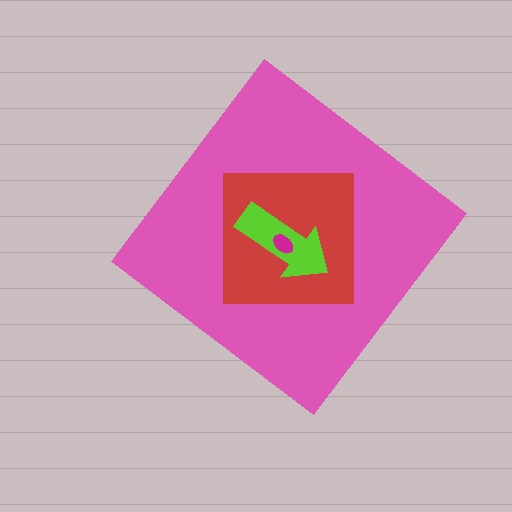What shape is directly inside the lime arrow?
The magenta ellipse.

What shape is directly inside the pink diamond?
The red square.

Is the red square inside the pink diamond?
Yes.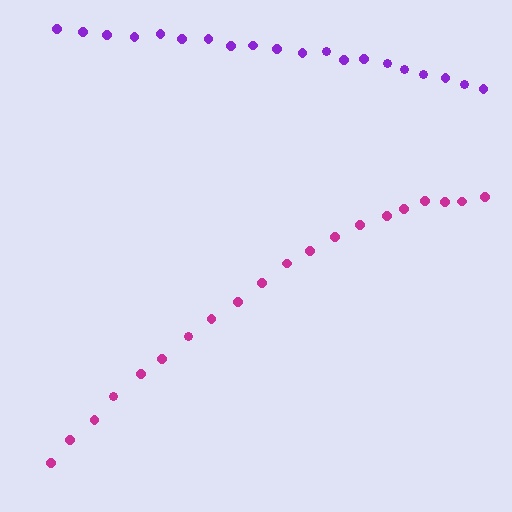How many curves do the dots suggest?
There are 2 distinct paths.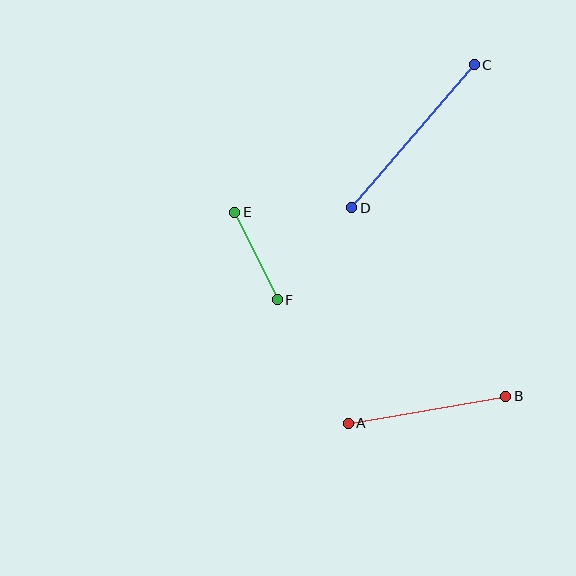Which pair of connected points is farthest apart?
Points C and D are farthest apart.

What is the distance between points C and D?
The distance is approximately 188 pixels.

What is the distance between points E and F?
The distance is approximately 97 pixels.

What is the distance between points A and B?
The distance is approximately 160 pixels.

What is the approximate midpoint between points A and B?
The midpoint is at approximately (427, 410) pixels.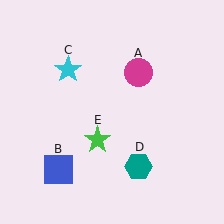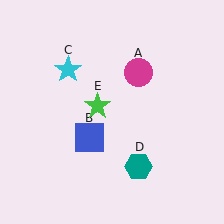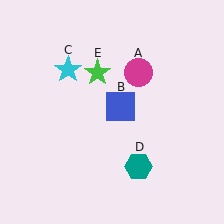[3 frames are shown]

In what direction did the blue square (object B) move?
The blue square (object B) moved up and to the right.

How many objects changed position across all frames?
2 objects changed position: blue square (object B), green star (object E).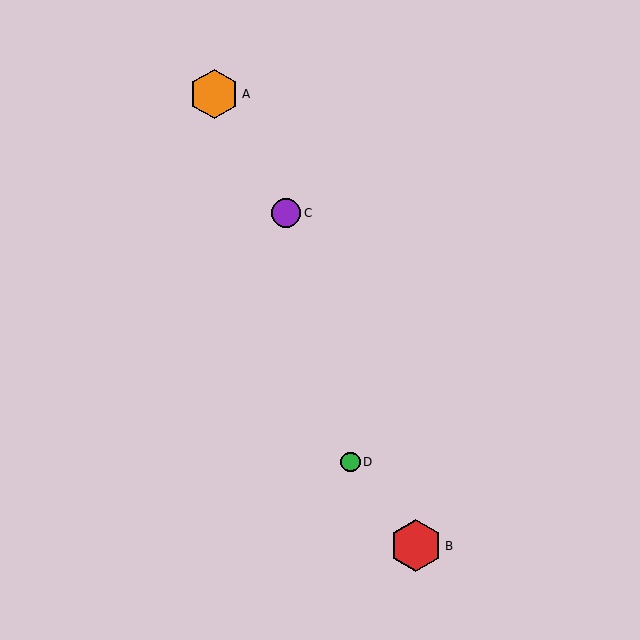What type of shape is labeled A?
Shape A is an orange hexagon.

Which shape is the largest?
The red hexagon (labeled B) is the largest.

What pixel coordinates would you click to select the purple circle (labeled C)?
Click at (286, 213) to select the purple circle C.